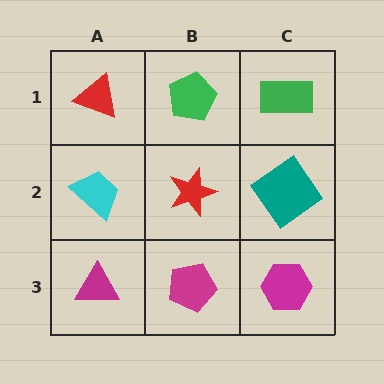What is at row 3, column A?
A magenta triangle.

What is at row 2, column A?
A cyan trapezoid.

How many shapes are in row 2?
3 shapes.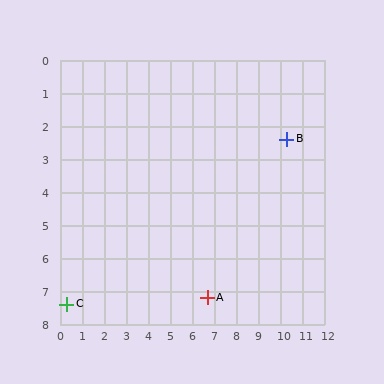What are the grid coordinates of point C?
Point C is at approximately (0.3, 7.4).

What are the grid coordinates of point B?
Point B is at approximately (10.3, 2.4).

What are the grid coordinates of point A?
Point A is at approximately (6.7, 7.2).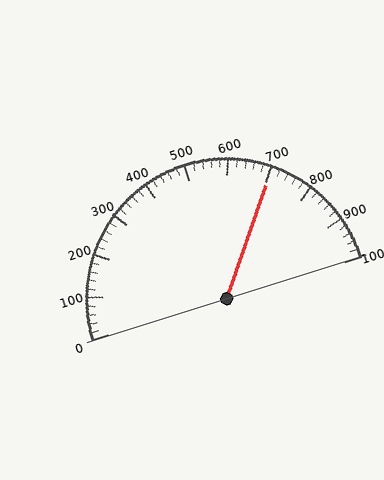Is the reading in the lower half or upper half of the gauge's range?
The reading is in the upper half of the range (0 to 1000).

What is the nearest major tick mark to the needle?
The nearest major tick mark is 700.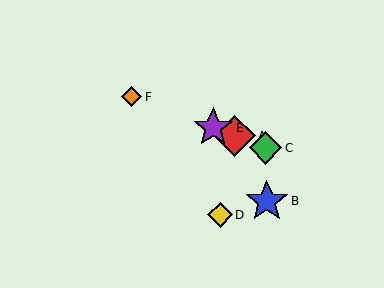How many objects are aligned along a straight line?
4 objects (A, C, E, F) are aligned along a straight line.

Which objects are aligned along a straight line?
Objects A, C, E, F are aligned along a straight line.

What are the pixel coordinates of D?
Object D is at (220, 215).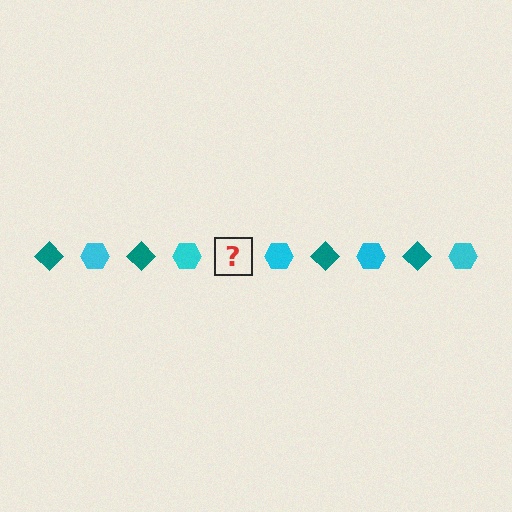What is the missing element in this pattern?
The missing element is a teal diamond.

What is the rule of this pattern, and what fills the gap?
The rule is that the pattern alternates between teal diamond and cyan hexagon. The gap should be filled with a teal diamond.